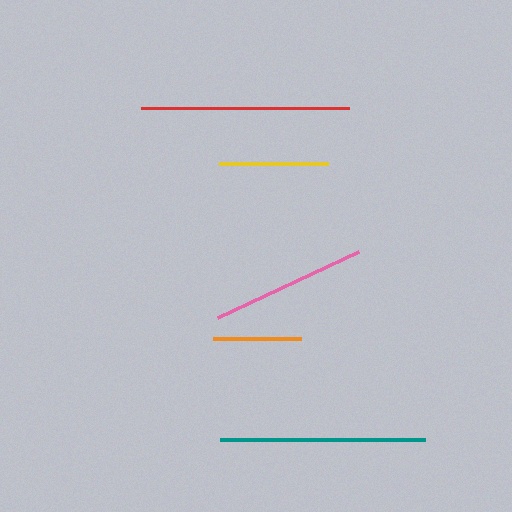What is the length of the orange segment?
The orange segment is approximately 88 pixels long.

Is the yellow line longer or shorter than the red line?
The red line is longer than the yellow line.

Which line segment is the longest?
The red line is the longest at approximately 209 pixels.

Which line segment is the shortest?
The orange line is the shortest at approximately 88 pixels.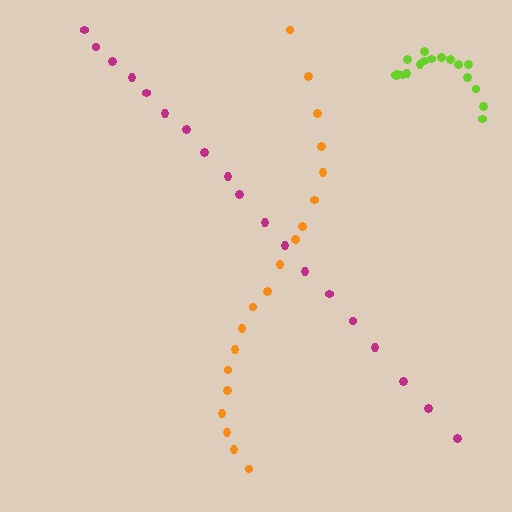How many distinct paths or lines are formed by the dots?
There are 3 distinct paths.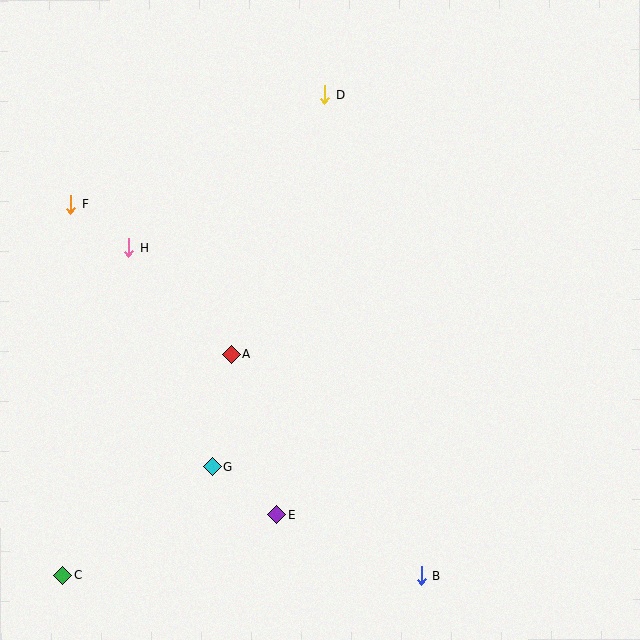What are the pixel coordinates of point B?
Point B is at (421, 576).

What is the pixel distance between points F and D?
The distance between F and D is 277 pixels.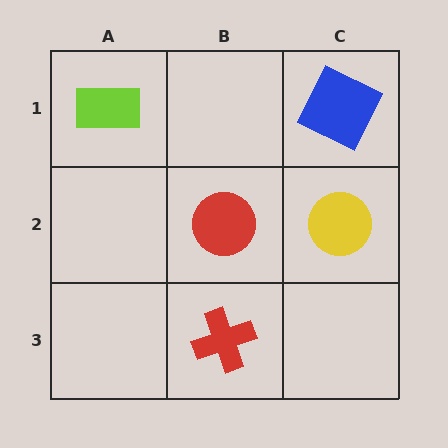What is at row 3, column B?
A red cross.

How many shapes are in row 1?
2 shapes.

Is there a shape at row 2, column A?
No, that cell is empty.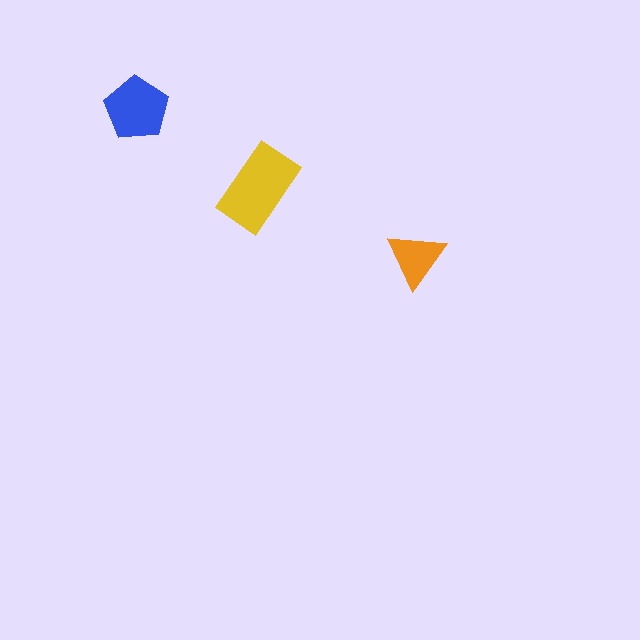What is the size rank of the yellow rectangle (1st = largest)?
1st.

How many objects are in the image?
There are 3 objects in the image.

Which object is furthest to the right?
The orange triangle is rightmost.